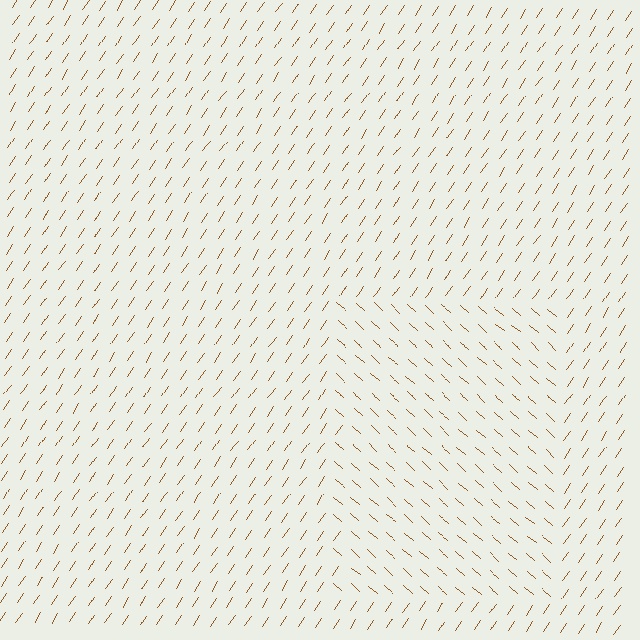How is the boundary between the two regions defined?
The boundary is defined purely by a change in line orientation (approximately 83 degrees difference). All lines are the same color and thickness.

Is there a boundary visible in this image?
Yes, there is a texture boundary formed by a change in line orientation.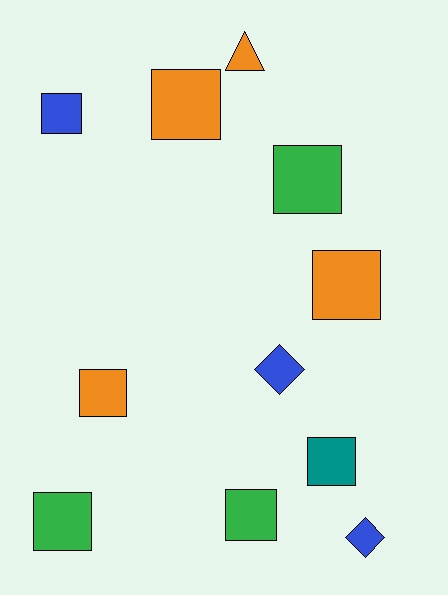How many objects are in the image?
There are 11 objects.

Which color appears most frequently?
Orange, with 4 objects.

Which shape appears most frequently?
Square, with 8 objects.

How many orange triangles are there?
There is 1 orange triangle.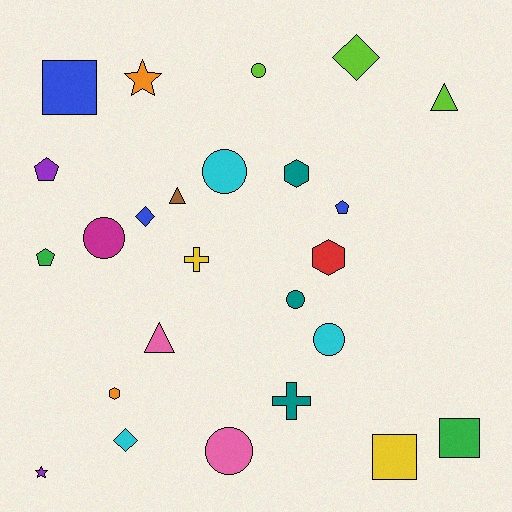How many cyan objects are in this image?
There are 3 cyan objects.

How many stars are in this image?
There are 2 stars.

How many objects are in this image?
There are 25 objects.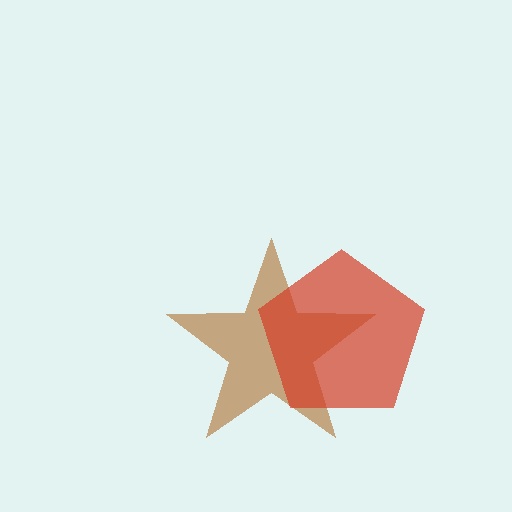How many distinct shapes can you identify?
There are 2 distinct shapes: a brown star, a red pentagon.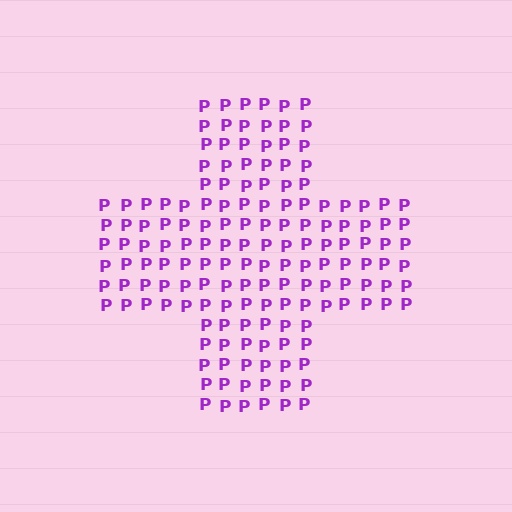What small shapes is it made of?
It is made of small letter P's.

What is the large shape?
The large shape is a cross.